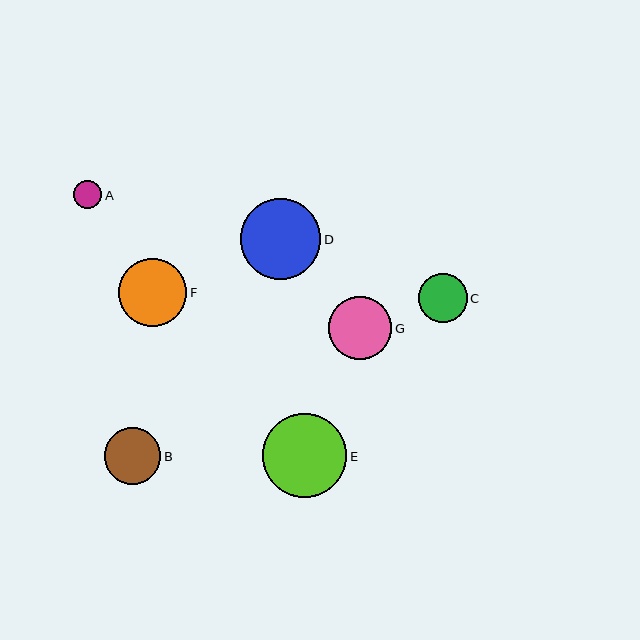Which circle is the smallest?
Circle A is the smallest with a size of approximately 29 pixels.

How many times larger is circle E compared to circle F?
Circle E is approximately 1.2 times the size of circle F.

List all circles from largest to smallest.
From largest to smallest: E, D, F, G, B, C, A.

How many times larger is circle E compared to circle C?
Circle E is approximately 1.7 times the size of circle C.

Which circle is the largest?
Circle E is the largest with a size of approximately 84 pixels.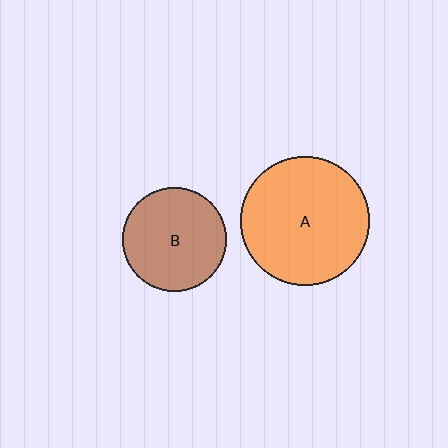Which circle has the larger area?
Circle A (orange).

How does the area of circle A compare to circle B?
Approximately 1.5 times.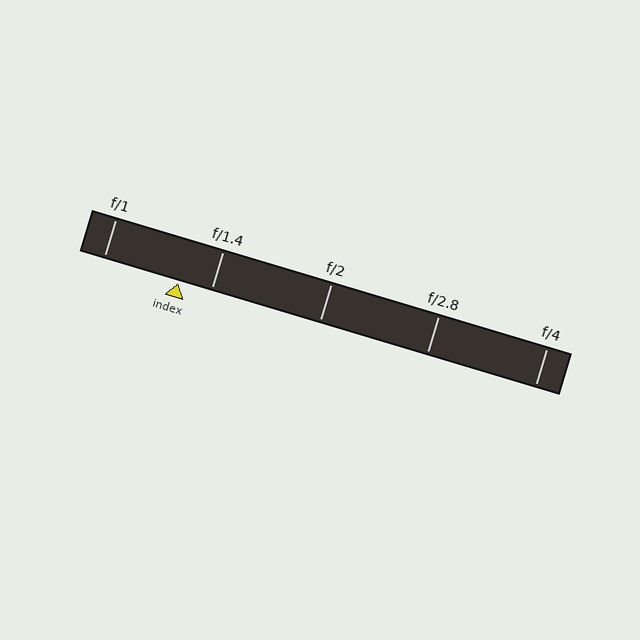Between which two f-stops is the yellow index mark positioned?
The index mark is between f/1 and f/1.4.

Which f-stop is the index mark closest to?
The index mark is closest to f/1.4.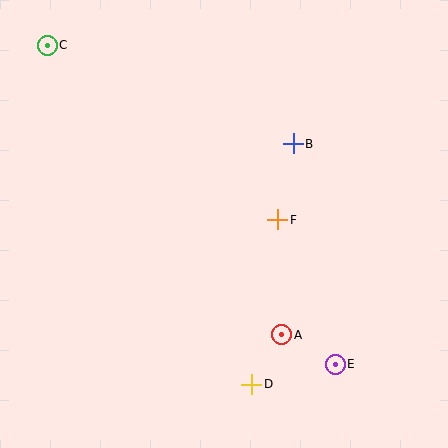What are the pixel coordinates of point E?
Point E is at (335, 364).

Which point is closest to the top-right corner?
Point B is closest to the top-right corner.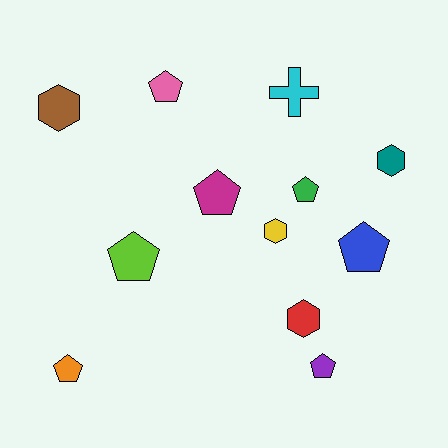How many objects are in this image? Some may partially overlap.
There are 12 objects.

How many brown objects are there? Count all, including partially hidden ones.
There is 1 brown object.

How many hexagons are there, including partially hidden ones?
There are 4 hexagons.